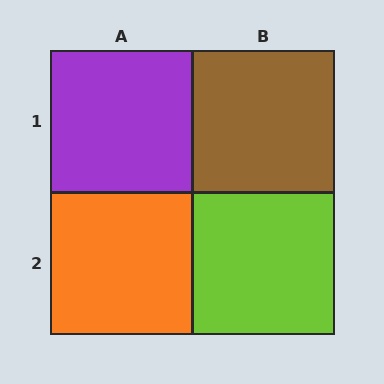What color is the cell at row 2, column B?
Lime.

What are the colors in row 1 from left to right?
Purple, brown.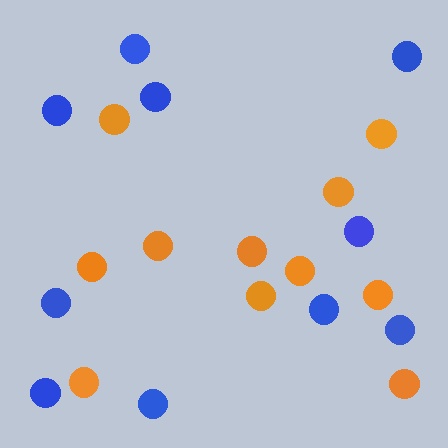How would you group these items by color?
There are 2 groups: one group of orange circles (11) and one group of blue circles (10).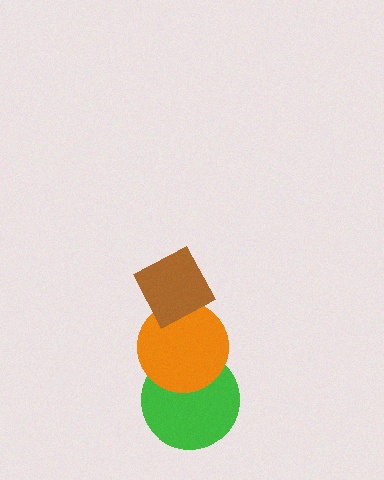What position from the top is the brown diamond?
The brown diamond is 1st from the top.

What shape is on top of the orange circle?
The brown diamond is on top of the orange circle.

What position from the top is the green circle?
The green circle is 3rd from the top.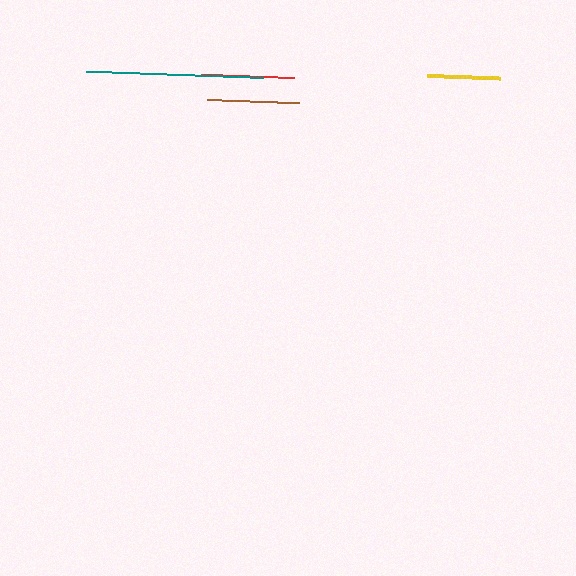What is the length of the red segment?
The red segment is approximately 93 pixels long.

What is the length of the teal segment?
The teal segment is approximately 177 pixels long.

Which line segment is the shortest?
The yellow line is the shortest at approximately 73 pixels.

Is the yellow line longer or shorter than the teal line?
The teal line is longer than the yellow line.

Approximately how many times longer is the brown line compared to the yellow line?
The brown line is approximately 1.3 times the length of the yellow line.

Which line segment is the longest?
The teal line is the longest at approximately 177 pixels.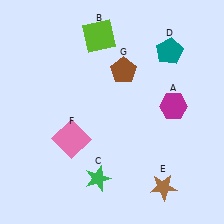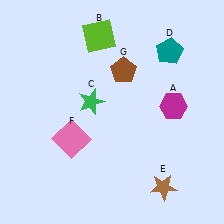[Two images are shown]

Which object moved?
The green star (C) moved up.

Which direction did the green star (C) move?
The green star (C) moved up.